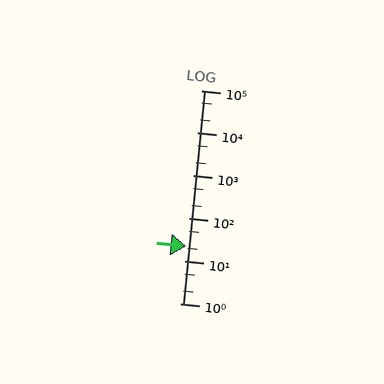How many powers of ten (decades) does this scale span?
The scale spans 5 decades, from 1 to 100000.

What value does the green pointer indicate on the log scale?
The pointer indicates approximately 22.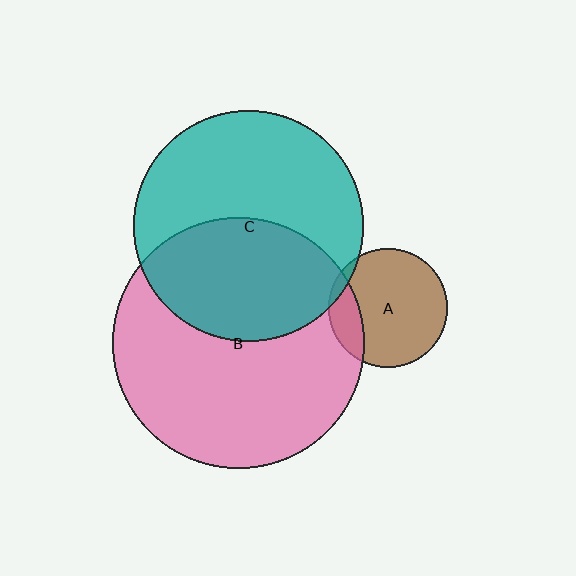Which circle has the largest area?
Circle B (pink).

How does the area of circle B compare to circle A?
Approximately 4.5 times.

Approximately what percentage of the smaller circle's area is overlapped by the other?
Approximately 5%.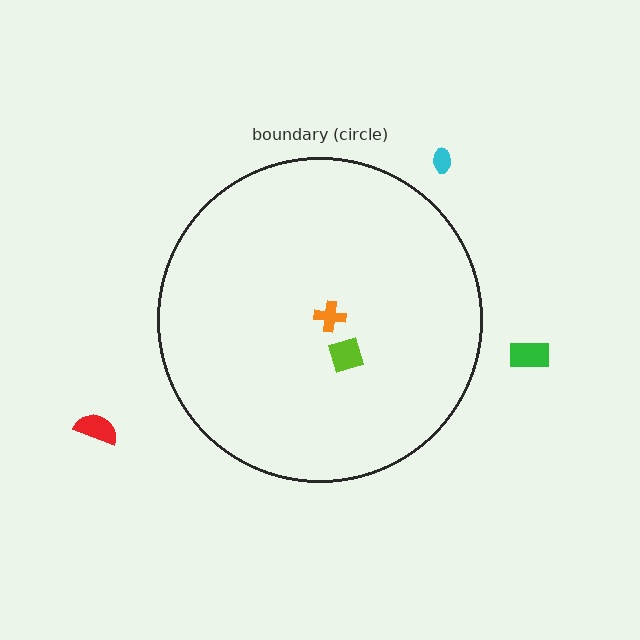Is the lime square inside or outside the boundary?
Inside.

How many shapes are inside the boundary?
2 inside, 3 outside.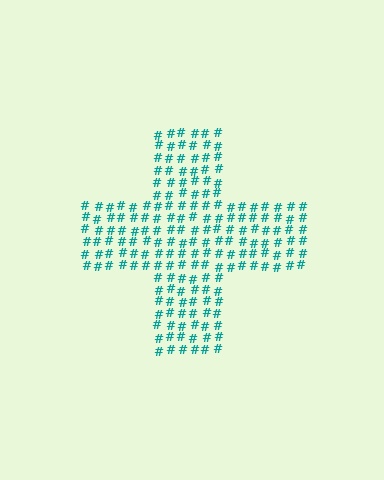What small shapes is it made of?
It is made of small hash symbols.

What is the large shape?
The large shape is a cross.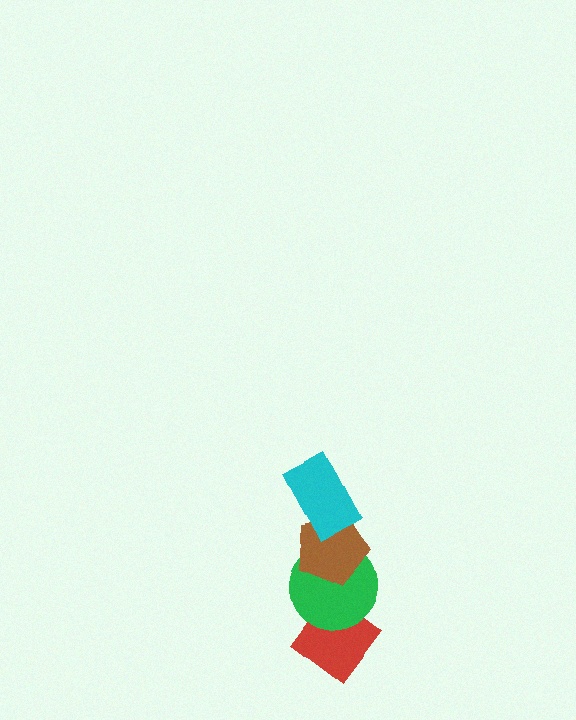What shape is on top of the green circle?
The brown pentagon is on top of the green circle.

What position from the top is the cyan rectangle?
The cyan rectangle is 1st from the top.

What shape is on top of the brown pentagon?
The cyan rectangle is on top of the brown pentagon.